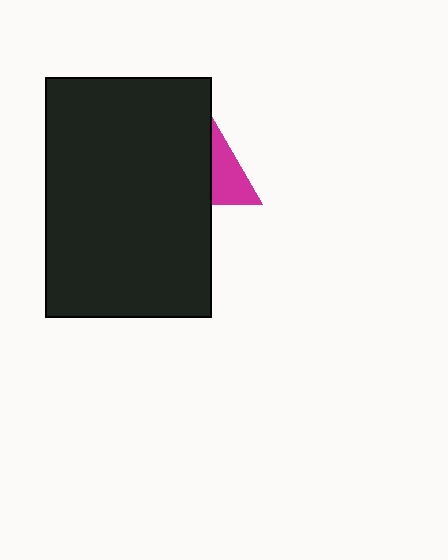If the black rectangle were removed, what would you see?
You would see the complete magenta triangle.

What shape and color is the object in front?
The object in front is a black rectangle.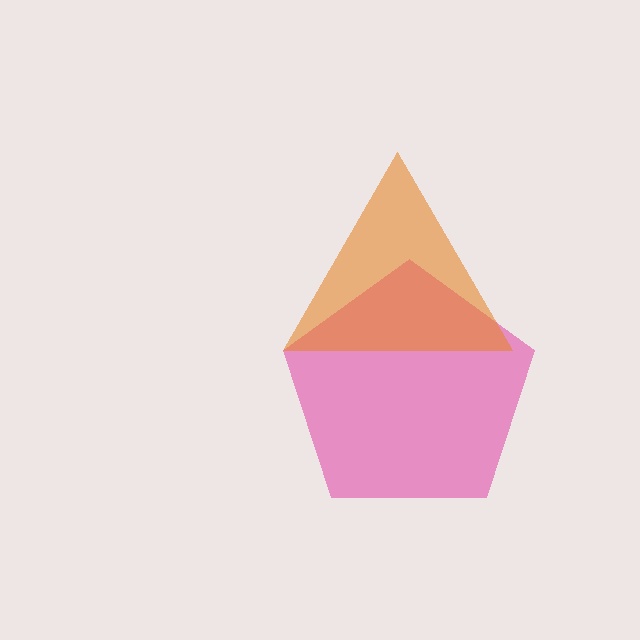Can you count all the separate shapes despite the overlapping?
Yes, there are 2 separate shapes.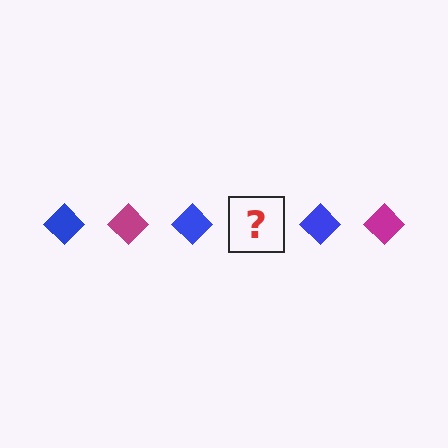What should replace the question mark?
The question mark should be replaced with a magenta diamond.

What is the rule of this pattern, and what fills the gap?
The rule is that the pattern cycles through blue, magenta diamonds. The gap should be filled with a magenta diamond.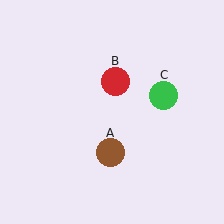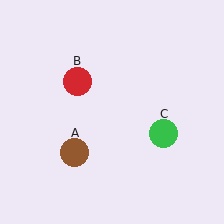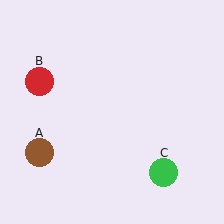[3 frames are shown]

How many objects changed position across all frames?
3 objects changed position: brown circle (object A), red circle (object B), green circle (object C).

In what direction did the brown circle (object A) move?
The brown circle (object A) moved left.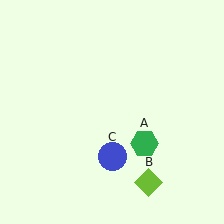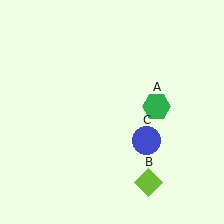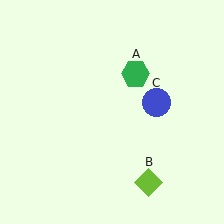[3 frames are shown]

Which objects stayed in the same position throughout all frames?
Lime diamond (object B) remained stationary.